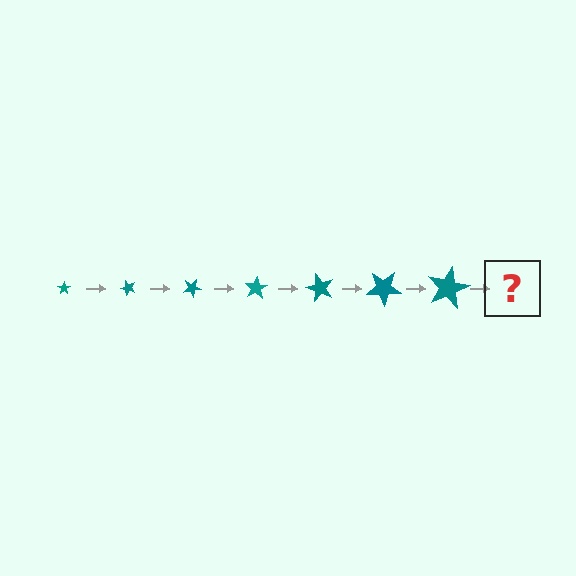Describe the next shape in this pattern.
It should be a star, larger than the previous one and rotated 350 degrees from the start.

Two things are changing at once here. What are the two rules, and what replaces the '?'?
The two rules are that the star grows larger each step and it rotates 50 degrees each step. The '?' should be a star, larger than the previous one and rotated 350 degrees from the start.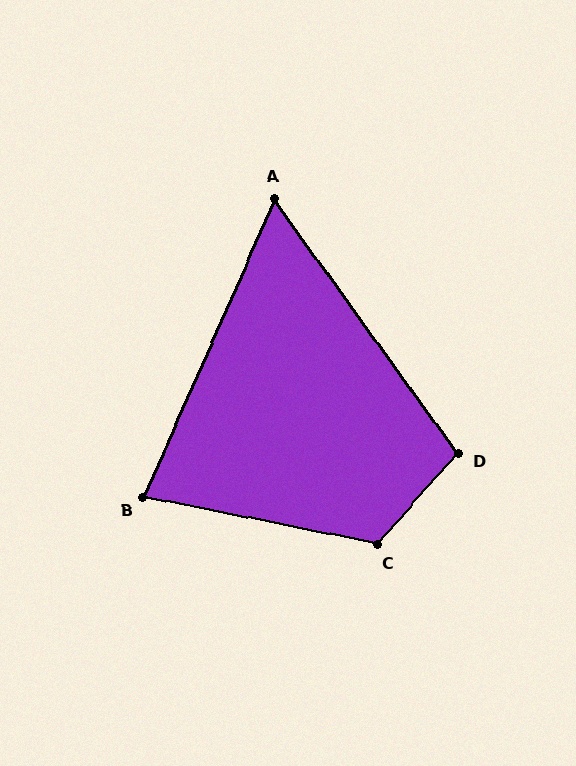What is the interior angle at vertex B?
Approximately 78 degrees (acute).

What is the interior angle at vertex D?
Approximately 102 degrees (obtuse).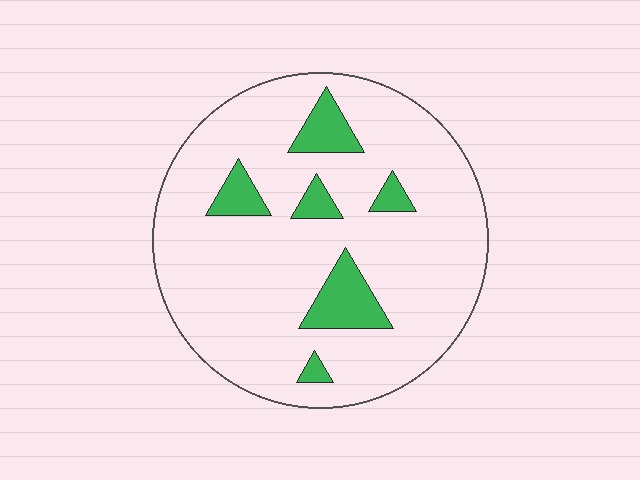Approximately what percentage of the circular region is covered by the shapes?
Approximately 15%.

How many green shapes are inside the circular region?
6.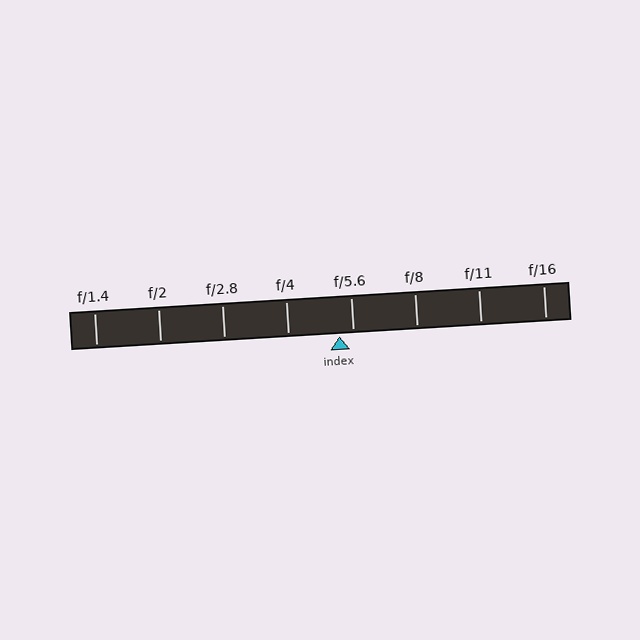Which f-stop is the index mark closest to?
The index mark is closest to f/5.6.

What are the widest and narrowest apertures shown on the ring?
The widest aperture shown is f/1.4 and the narrowest is f/16.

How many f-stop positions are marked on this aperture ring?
There are 8 f-stop positions marked.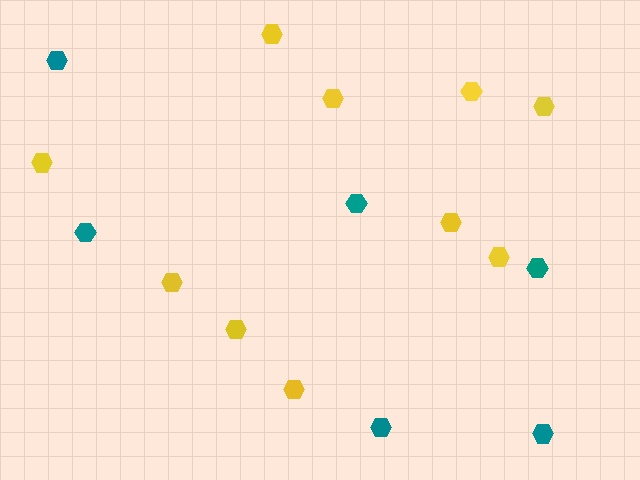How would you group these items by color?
There are 2 groups: one group of teal hexagons (6) and one group of yellow hexagons (10).